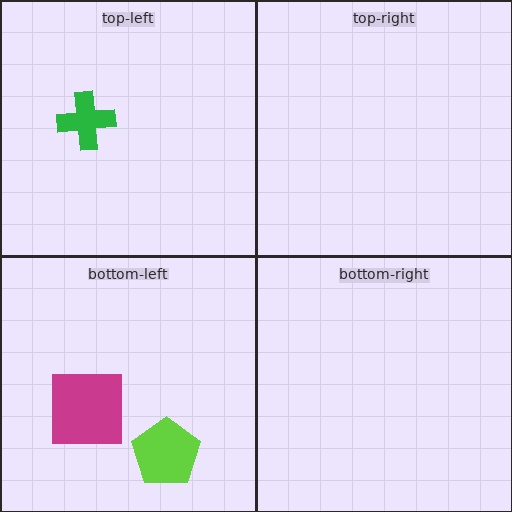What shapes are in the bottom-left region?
The magenta square, the lime pentagon.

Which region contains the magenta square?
The bottom-left region.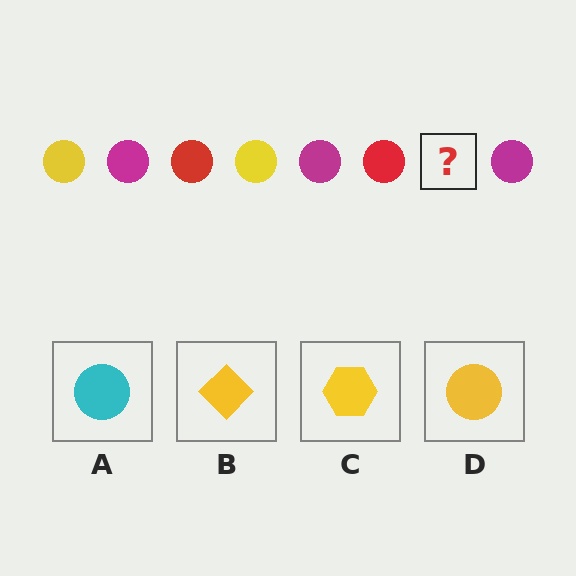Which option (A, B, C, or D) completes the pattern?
D.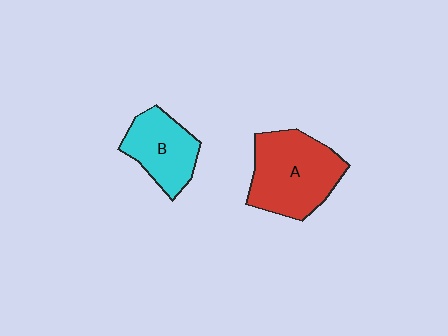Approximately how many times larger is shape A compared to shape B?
Approximately 1.5 times.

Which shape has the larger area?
Shape A (red).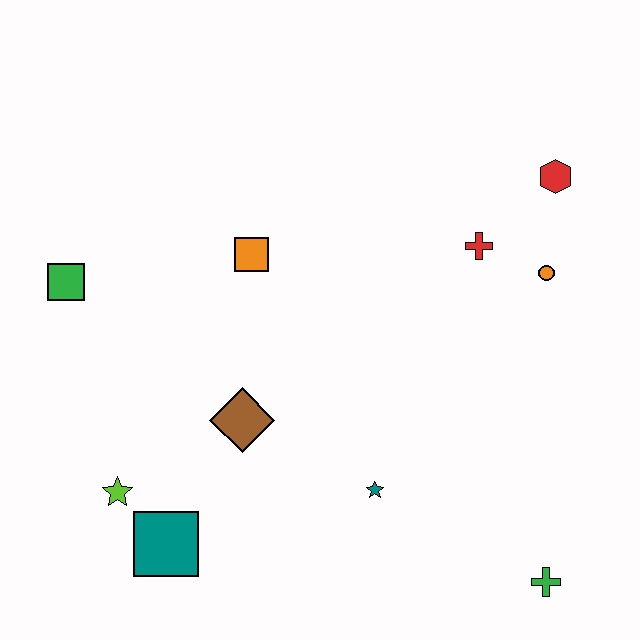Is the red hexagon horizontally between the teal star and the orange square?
No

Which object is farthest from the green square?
The green cross is farthest from the green square.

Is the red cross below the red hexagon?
Yes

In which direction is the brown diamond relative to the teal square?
The brown diamond is above the teal square.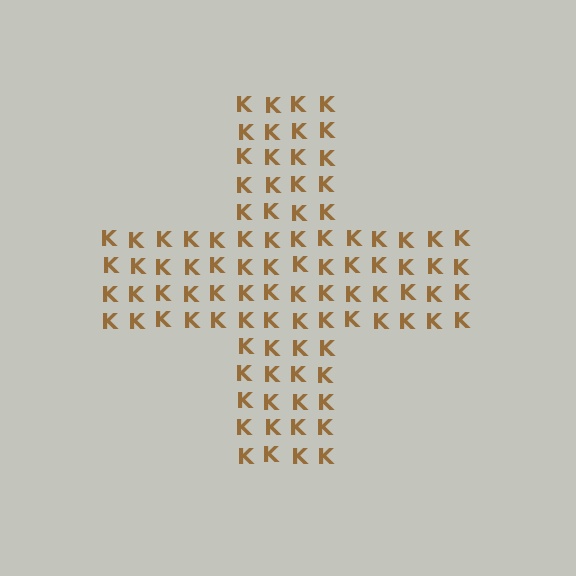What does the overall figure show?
The overall figure shows a cross.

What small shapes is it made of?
It is made of small letter K's.